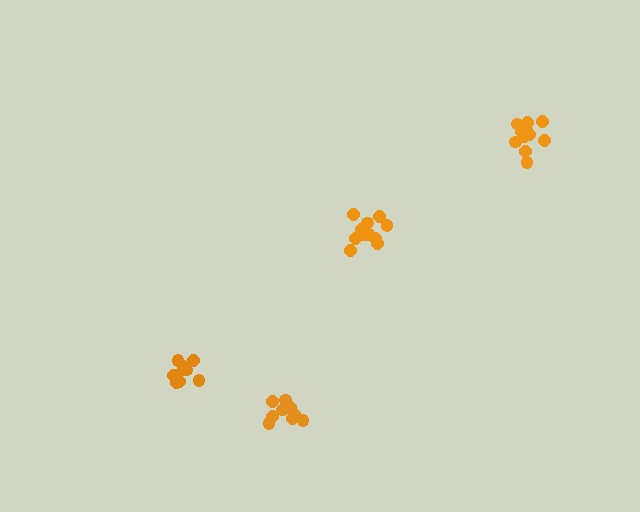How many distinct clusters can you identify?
There are 4 distinct clusters.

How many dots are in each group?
Group 1: 9 dots, Group 2: 11 dots, Group 3: 11 dots, Group 4: 10 dots (41 total).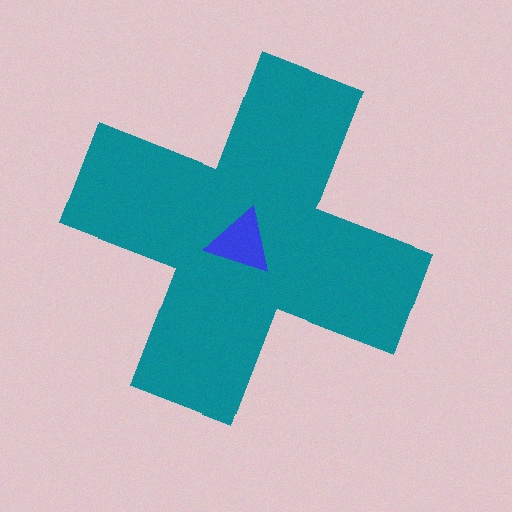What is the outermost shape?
The teal cross.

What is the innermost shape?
The blue triangle.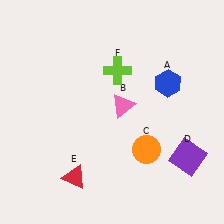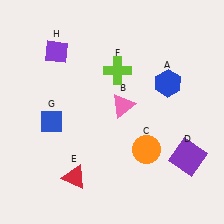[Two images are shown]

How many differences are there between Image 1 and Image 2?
There are 2 differences between the two images.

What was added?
A blue diamond (G), a purple diamond (H) were added in Image 2.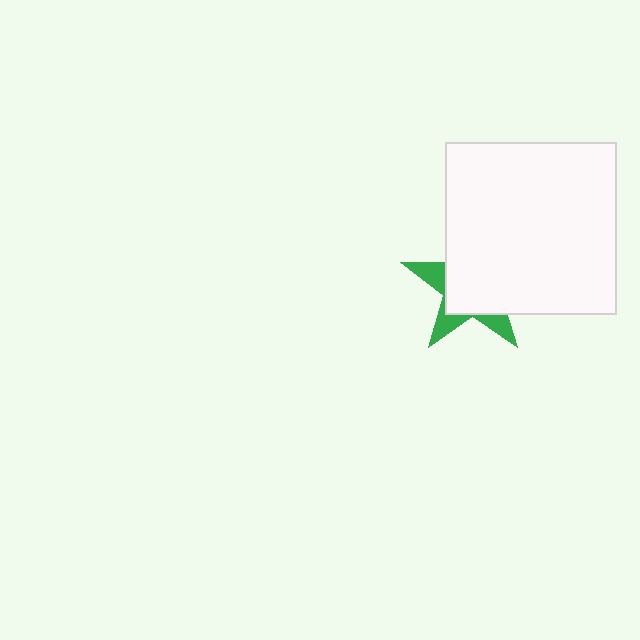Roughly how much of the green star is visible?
A small part of it is visible (roughly 31%).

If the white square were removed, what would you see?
You would see the complete green star.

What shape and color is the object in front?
The object in front is a white square.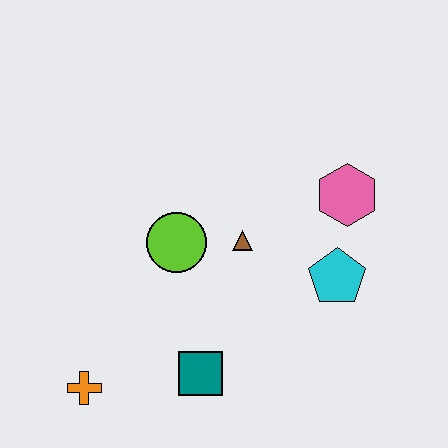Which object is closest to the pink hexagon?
The cyan pentagon is closest to the pink hexagon.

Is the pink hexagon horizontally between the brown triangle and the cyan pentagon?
No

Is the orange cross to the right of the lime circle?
No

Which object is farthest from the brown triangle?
The orange cross is farthest from the brown triangle.